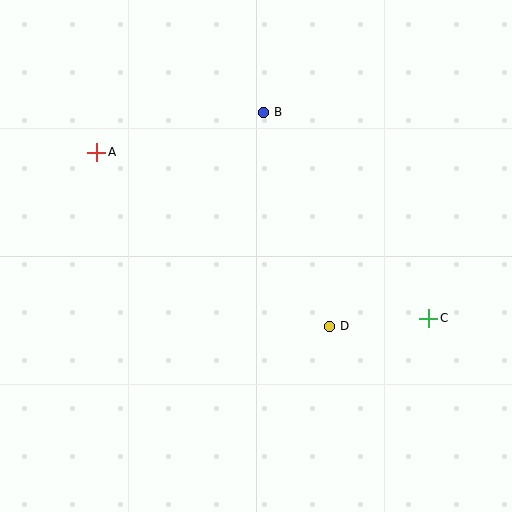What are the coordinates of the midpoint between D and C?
The midpoint between D and C is at (379, 322).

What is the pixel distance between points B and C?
The distance between B and C is 264 pixels.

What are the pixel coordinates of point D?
Point D is at (329, 326).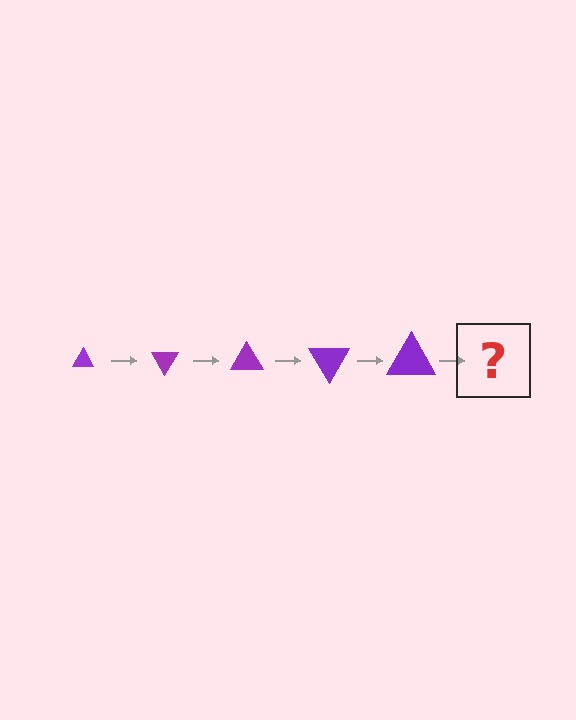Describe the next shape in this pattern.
It should be a triangle, larger than the previous one and rotated 300 degrees from the start.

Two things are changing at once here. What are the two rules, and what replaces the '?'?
The two rules are that the triangle grows larger each step and it rotates 60 degrees each step. The '?' should be a triangle, larger than the previous one and rotated 300 degrees from the start.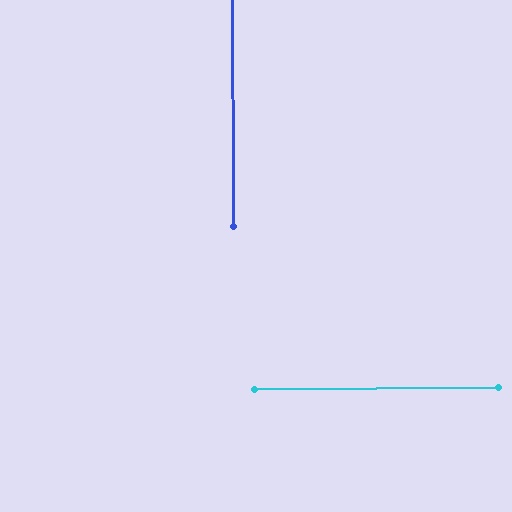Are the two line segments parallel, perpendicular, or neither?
Perpendicular — they meet at approximately 90°.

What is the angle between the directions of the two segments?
Approximately 90 degrees.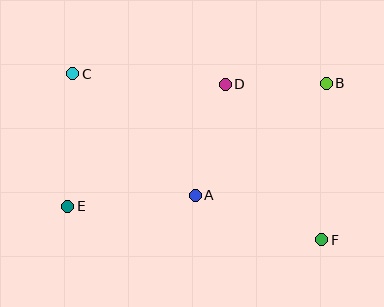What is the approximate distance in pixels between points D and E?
The distance between D and E is approximately 199 pixels.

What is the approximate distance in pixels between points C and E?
The distance between C and E is approximately 133 pixels.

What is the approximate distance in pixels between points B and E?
The distance between B and E is approximately 287 pixels.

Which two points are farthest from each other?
Points C and F are farthest from each other.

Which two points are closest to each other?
Points B and D are closest to each other.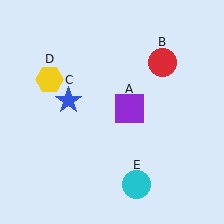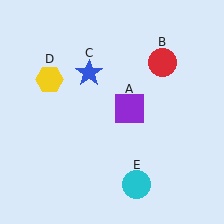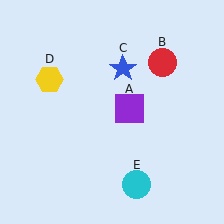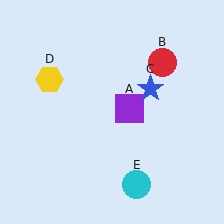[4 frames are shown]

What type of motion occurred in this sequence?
The blue star (object C) rotated clockwise around the center of the scene.